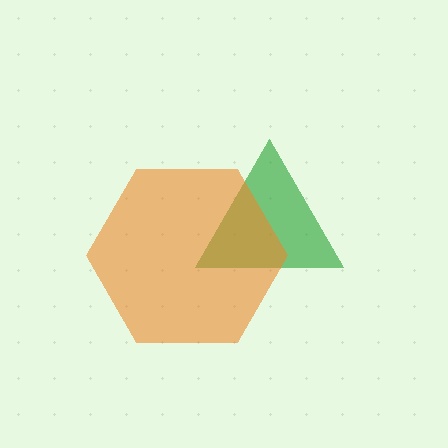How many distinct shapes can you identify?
There are 2 distinct shapes: a green triangle, an orange hexagon.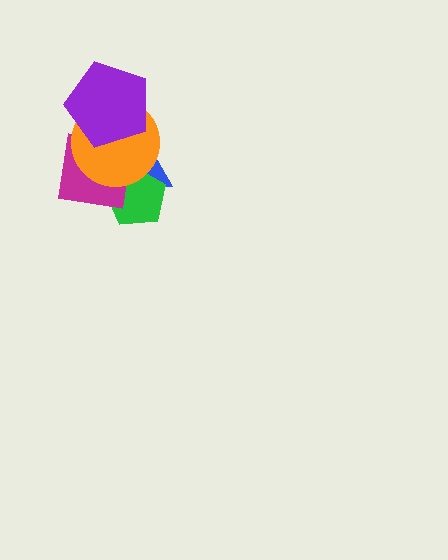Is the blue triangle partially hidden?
Yes, it is partially covered by another shape.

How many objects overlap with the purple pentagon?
2 objects overlap with the purple pentagon.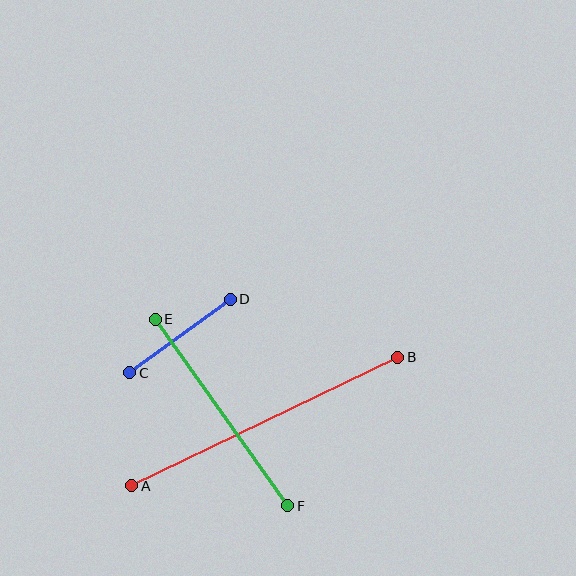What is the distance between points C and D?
The distance is approximately 125 pixels.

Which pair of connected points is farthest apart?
Points A and B are farthest apart.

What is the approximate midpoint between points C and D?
The midpoint is at approximately (180, 336) pixels.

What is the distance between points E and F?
The distance is approximately 229 pixels.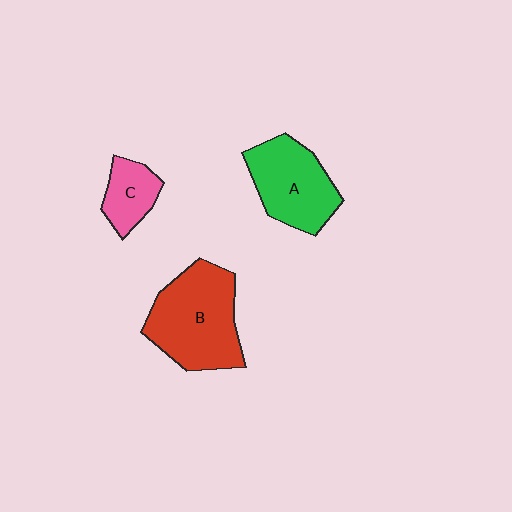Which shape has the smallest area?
Shape C (pink).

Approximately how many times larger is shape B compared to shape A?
Approximately 1.3 times.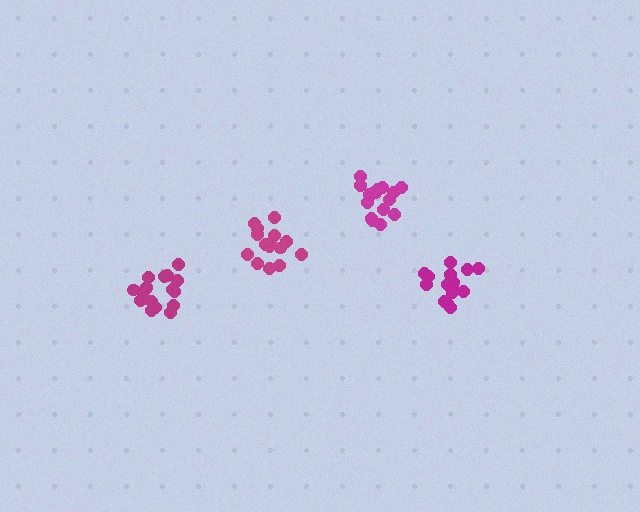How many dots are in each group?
Group 1: 15 dots, Group 2: 15 dots, Group 3: 16 dots, Group 4: 18 dots (64 total).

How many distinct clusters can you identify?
There are 4 distinct clusters.